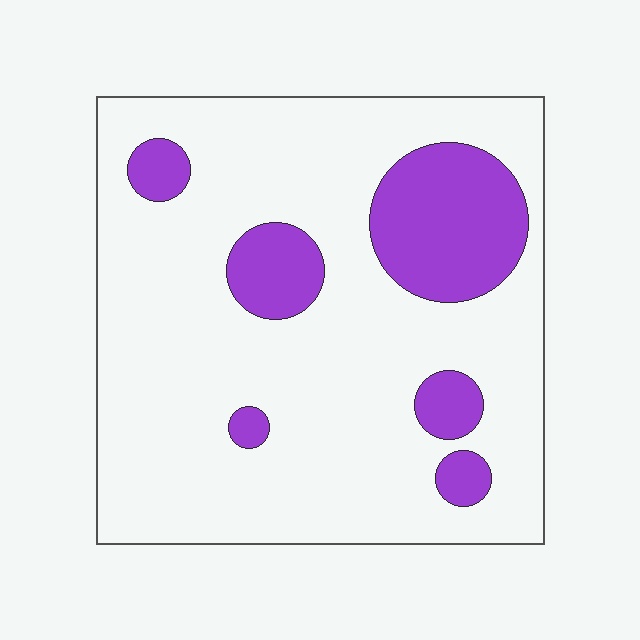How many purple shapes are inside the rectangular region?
6.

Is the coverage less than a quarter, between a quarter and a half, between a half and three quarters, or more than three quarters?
Less than a quarter.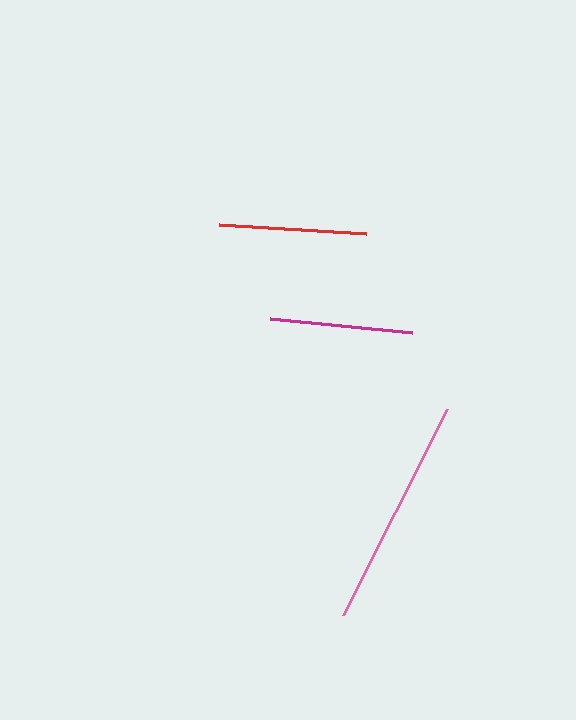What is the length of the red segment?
The red segment is approximately 148 pixels long.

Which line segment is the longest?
The pink line is the longest at approximately 231 pixels.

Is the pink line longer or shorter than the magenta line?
The pink line is longer than the magenta line.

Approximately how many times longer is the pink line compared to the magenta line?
The pink line is approximately 1.6 times the length of the magenta line.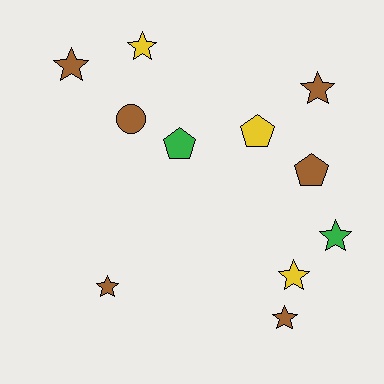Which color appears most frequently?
Brown, with 6 objects.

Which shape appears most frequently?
Star, with 7 objects.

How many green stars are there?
There is 1 green star.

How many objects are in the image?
There are 11 objects.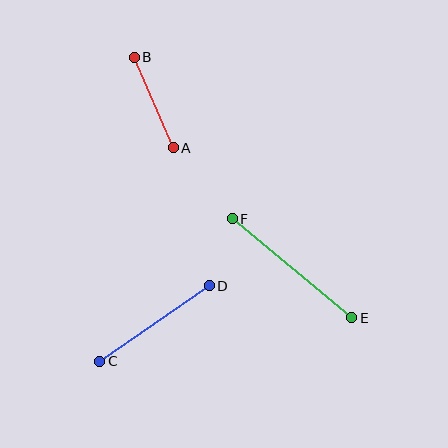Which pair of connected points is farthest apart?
Points E and F are farthest apart.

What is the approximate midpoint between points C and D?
The midpoint is at approximately (155, 324) pixels.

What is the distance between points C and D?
The distance is approximately 133 pixels.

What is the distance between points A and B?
The distance is approximately 99 pixels.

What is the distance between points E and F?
The distance is approximately 155 pixels.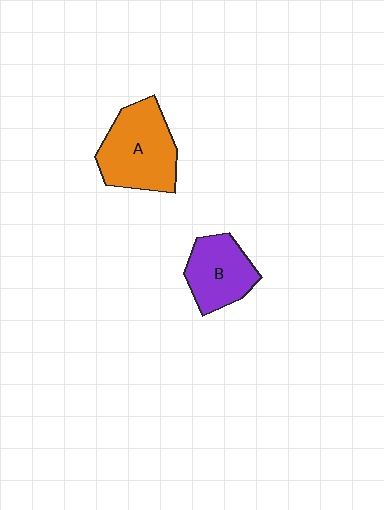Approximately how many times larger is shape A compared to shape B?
Approximately 1.4 times.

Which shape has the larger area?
Shape A (orange).